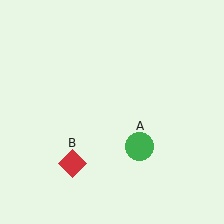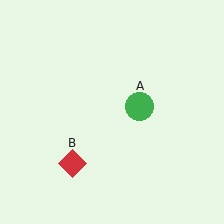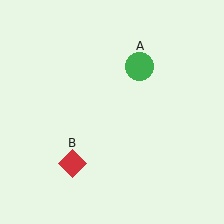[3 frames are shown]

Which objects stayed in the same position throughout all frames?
Red diamond (object B) remained stationary.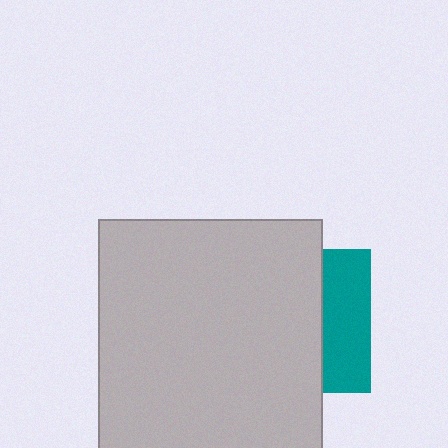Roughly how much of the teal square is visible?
A small part of it is visible (roughly 33%).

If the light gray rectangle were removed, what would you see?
You would see the complete teal square.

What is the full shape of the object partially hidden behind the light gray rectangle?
The partially hidden object is a teal square.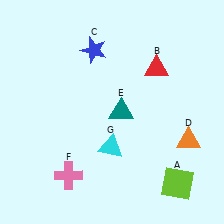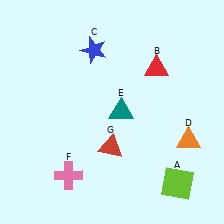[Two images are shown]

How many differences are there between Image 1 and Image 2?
There is 1 difference between the two images.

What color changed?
The triangle (G) changed from cyan in Image 1 to red in Image 2.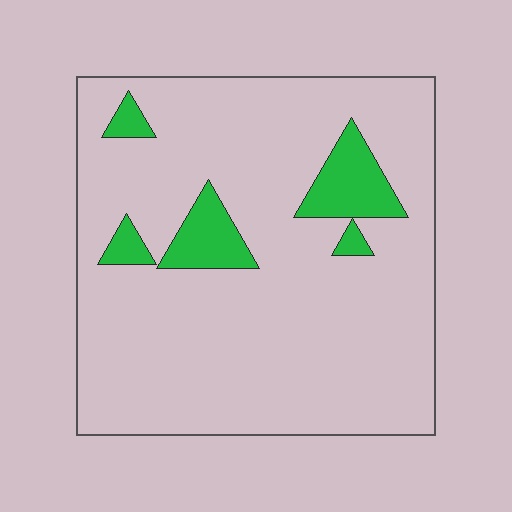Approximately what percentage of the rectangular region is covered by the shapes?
Approximately 10%.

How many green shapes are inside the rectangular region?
5.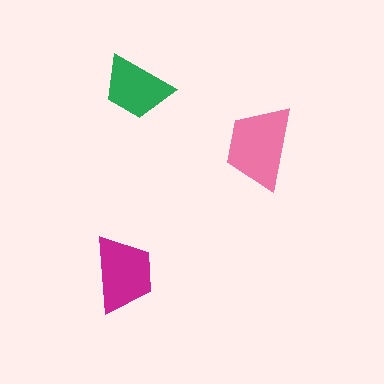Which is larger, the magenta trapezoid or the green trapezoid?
The magenta one.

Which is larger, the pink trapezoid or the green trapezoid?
The pink one.